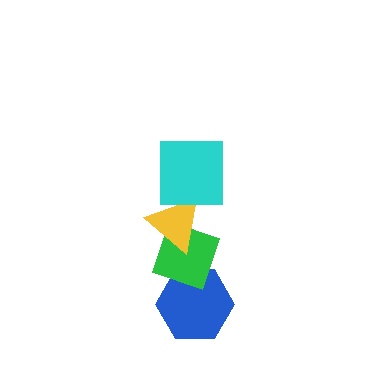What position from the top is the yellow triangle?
The yellow triangle is 2nd from the top.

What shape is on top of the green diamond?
The yellow triangle is on top of the green diamond.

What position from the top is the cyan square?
The cyan square is 1st from the top.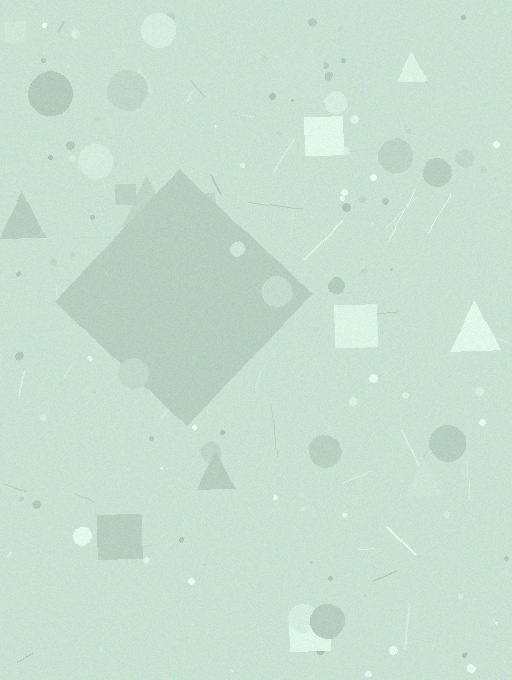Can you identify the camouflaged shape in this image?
The camouflaged shape is a diamond.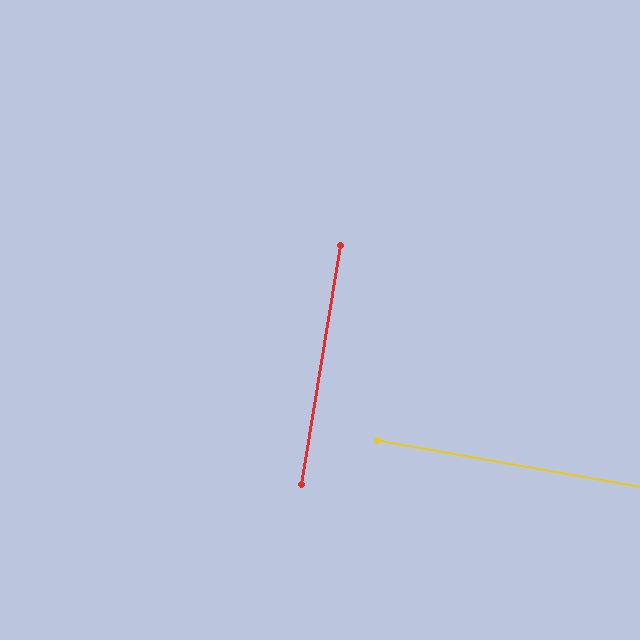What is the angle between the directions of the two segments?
Approximately 89 degrees.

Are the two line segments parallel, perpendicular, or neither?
Perpendicular — they meet at approximately 89°.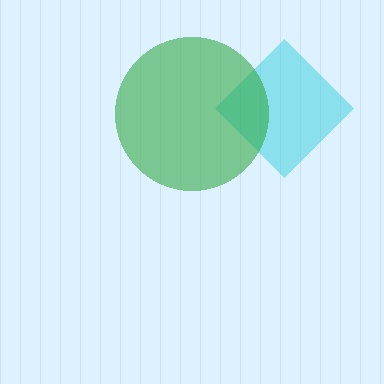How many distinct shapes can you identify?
There are 2 distinct shapes: a cyan diamond, a green circle.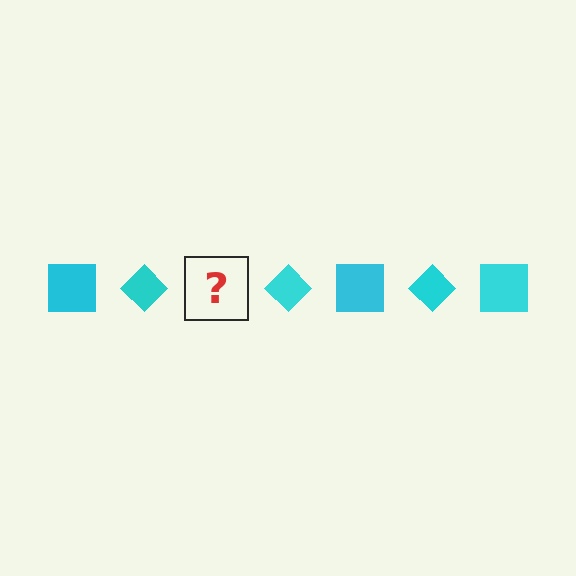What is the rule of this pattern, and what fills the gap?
The rule is that the pattern cycles through square, diamond shapes in cyan. The gap should be filled with a cyan square.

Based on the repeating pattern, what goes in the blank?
The blank should be a cyan square.